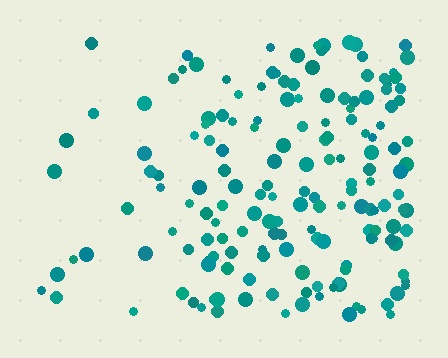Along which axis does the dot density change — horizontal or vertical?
Horizontal.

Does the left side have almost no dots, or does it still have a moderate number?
Still a moderate number, just noticeably fewer than the right.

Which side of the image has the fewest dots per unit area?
The left.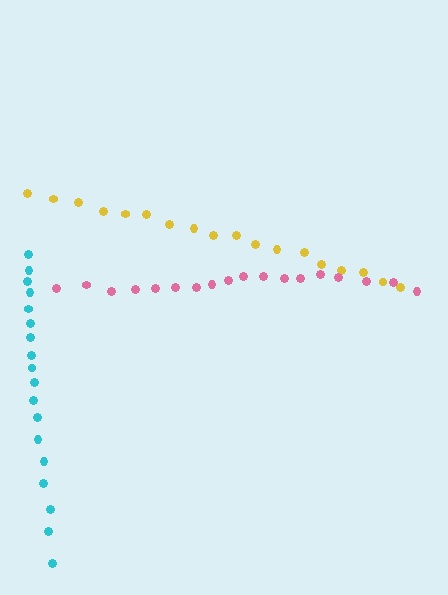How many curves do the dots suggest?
There are 3 distinct paths.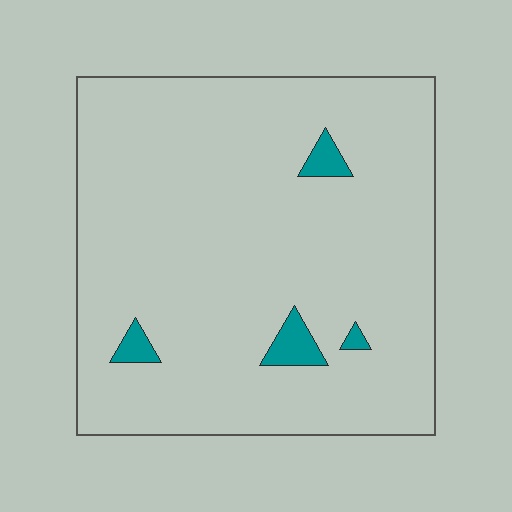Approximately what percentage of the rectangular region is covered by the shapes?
Approximately 5%.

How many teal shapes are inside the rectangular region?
4.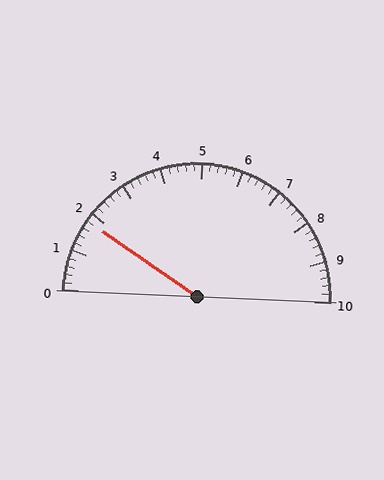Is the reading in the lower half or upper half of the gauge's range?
The reading is in the lower half of the range (0 to 10).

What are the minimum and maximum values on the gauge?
The gauge ranges from 0 to 10.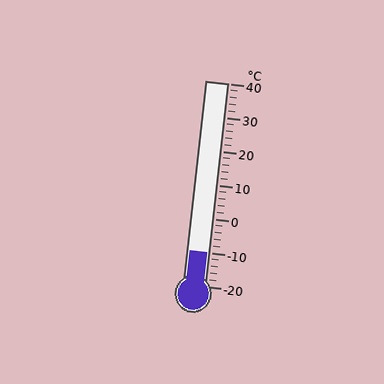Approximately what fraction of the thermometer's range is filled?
The thermometer is filled to approximately 15% of its range.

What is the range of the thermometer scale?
The thermometer scale ranges from -20°C to 40°C.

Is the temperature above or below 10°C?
The temperature is below 10°C.